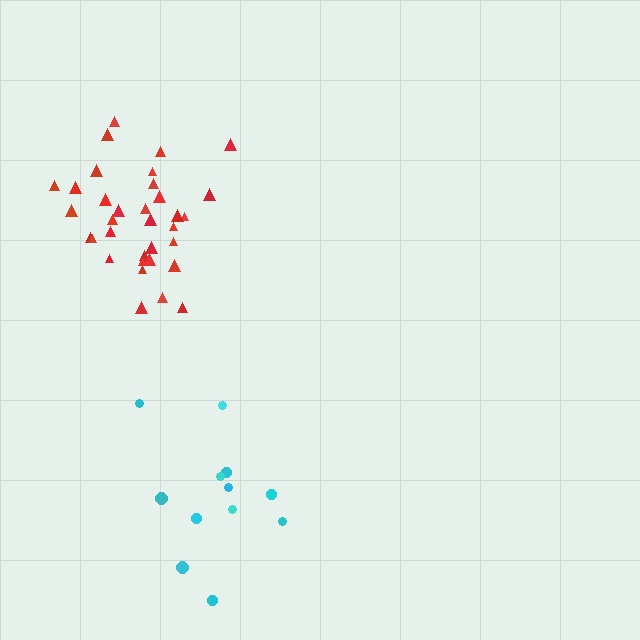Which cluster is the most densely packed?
Red.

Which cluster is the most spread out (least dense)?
Cyan.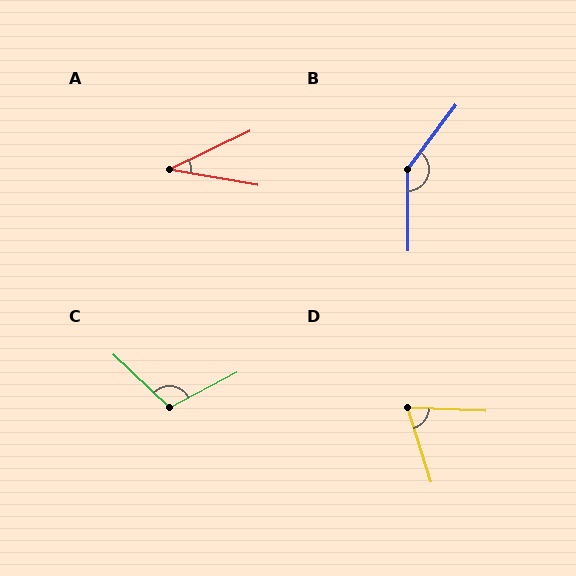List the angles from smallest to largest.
A (35°), D (70°), C (109°), B (143°).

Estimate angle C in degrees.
Approximately 109 degrees.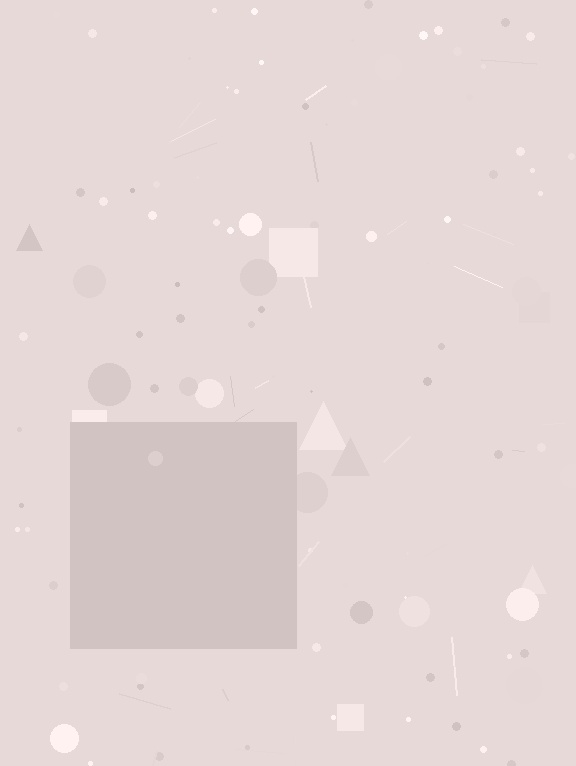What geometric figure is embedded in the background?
A square is embedded in the background.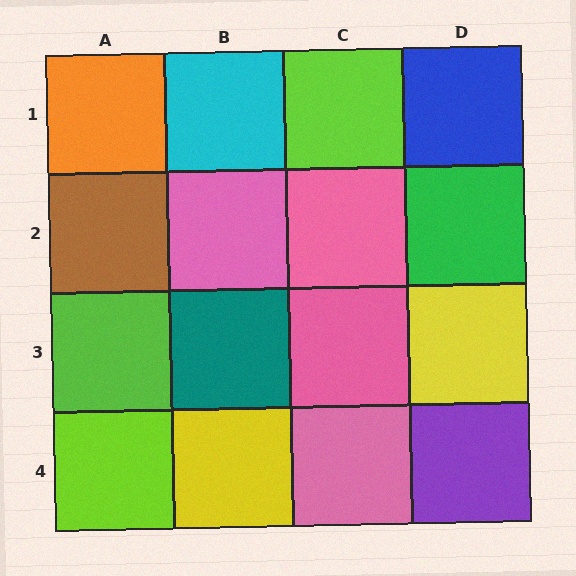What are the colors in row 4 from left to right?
Lime, yellow, pink, purple.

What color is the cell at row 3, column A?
Lime.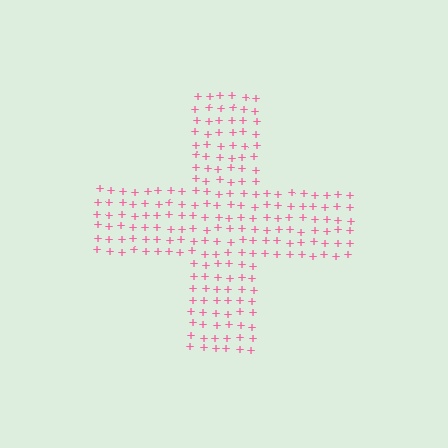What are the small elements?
The small elements are plus signs.